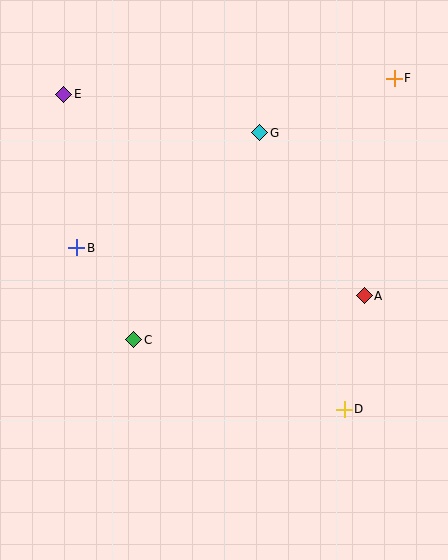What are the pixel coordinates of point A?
Point A is at (364, 296).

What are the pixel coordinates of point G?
Point G is at (260, 133).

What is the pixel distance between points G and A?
The distance between G and A is 194 pixels.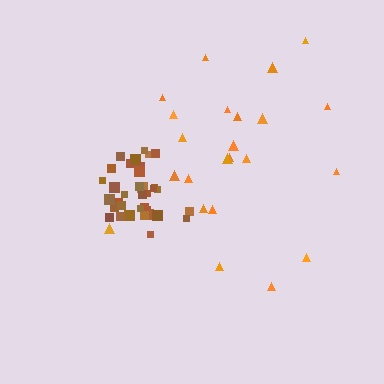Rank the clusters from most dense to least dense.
brown, orange.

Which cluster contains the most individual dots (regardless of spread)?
Brown (35).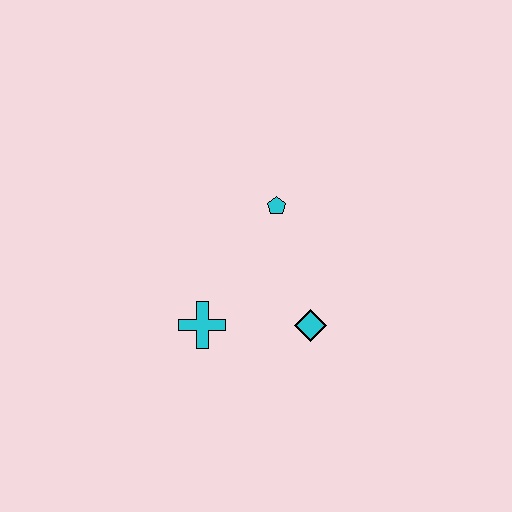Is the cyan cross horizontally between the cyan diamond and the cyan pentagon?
No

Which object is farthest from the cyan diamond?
The cyan pentagon is farthest from the cyan diamond.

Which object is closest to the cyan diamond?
The cyan cross is closest to the cyan diamond.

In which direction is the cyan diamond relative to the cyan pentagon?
The cyan diamond is below the cyan pentagon.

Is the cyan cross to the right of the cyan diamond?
No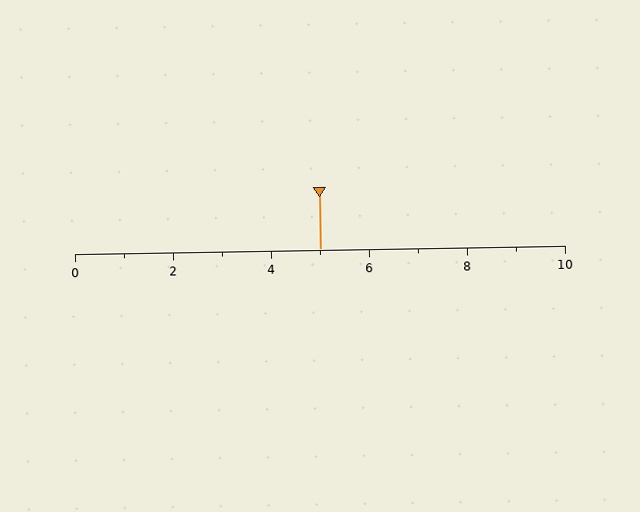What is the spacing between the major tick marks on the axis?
The major ticks are spaced 2 apart.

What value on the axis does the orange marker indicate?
The marker indicates approximately 5.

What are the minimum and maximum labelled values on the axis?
The axis runs from 0 to 10.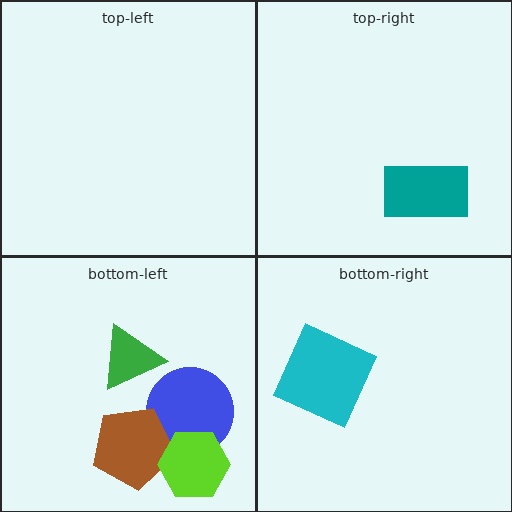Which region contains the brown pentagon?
The bottom-left region.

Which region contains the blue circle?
The bottom-left region.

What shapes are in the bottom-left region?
The green triangle, the blue circle, the brown pentagon, the lime hexagon.